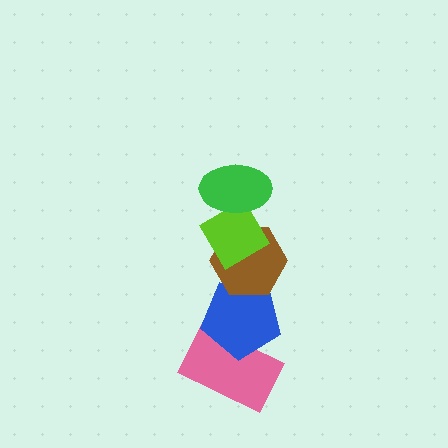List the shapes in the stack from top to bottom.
From top to bottom: the green ellipse, the lime diamond, the brown hexagon, the blue pentagon, the pink rectangle.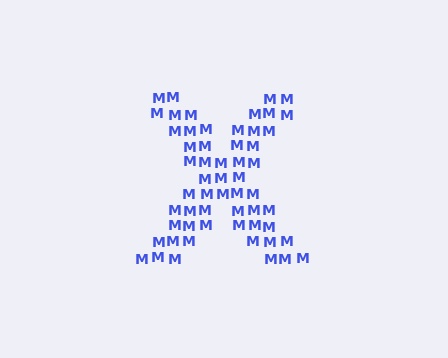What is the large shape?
The large shape is the letter X.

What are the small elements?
The small elements are letter M's.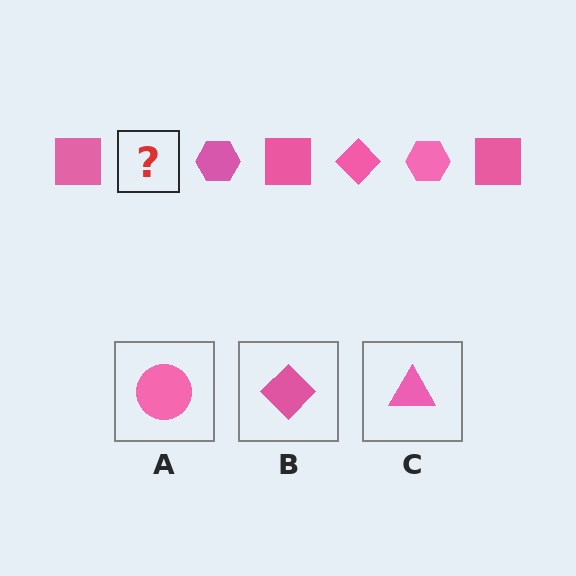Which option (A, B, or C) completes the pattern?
B.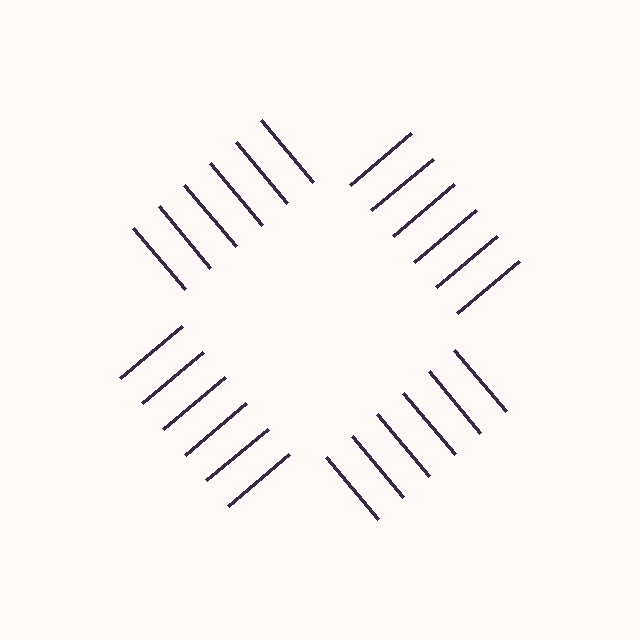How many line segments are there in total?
24 — 6 along each of the 4 edges.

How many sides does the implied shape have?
4 sides — the line-ends trace a square.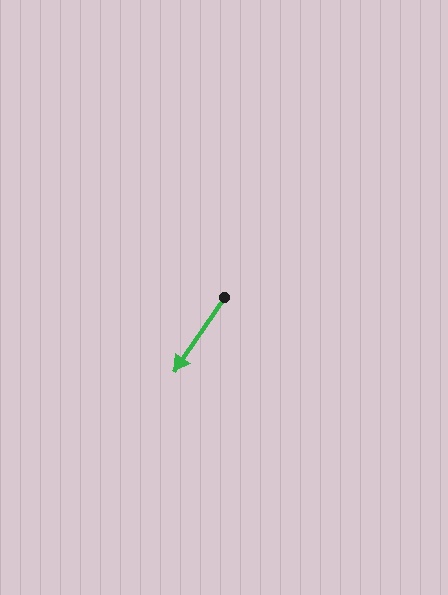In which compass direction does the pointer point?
Southwest.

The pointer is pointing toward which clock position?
Roughly 7 o'clock.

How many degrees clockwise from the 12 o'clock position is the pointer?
Approximately 214 degrees.